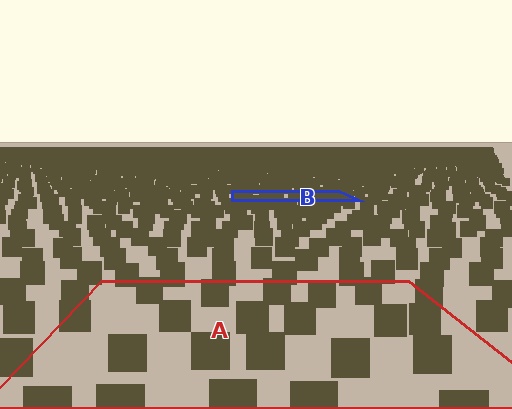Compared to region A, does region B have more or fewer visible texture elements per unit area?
Region B has more texture elements per unit area — they are packed more densely because it is farther away.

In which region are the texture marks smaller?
The texture marks are smaller in region B, because it is farther away.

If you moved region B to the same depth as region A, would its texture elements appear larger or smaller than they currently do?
They would appear larger. At a closer depth, the same texture elements are projected at a bigger on-screen size.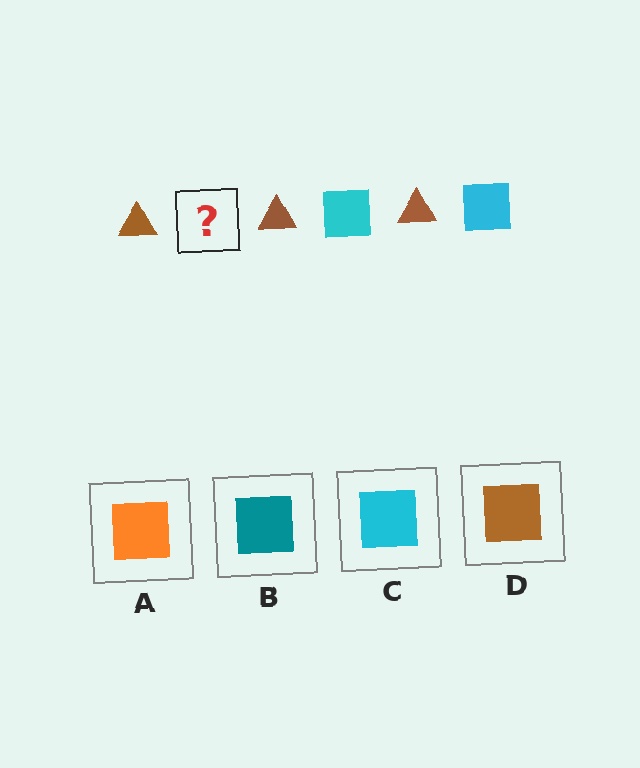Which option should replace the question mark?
Option C.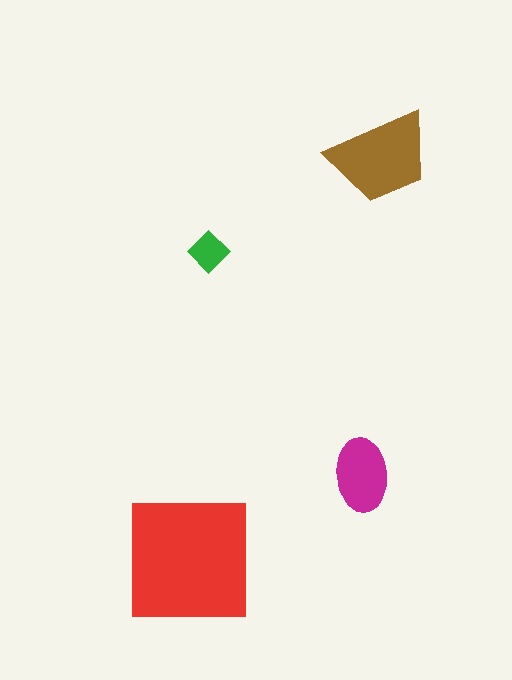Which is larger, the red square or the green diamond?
The red square.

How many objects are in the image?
There are 4 objects in the image.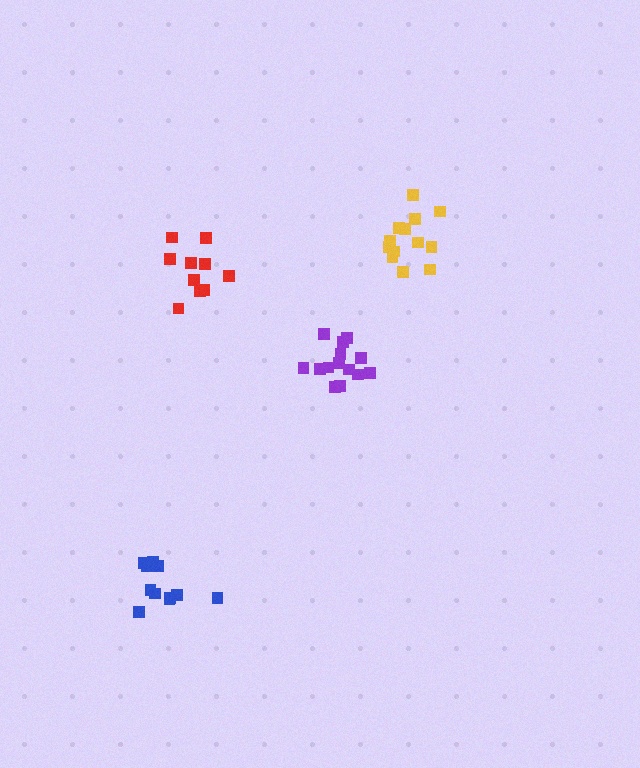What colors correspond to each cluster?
The clusters are colored: red, blue, yellow, purple.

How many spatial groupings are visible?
There are 4 spatial groupings.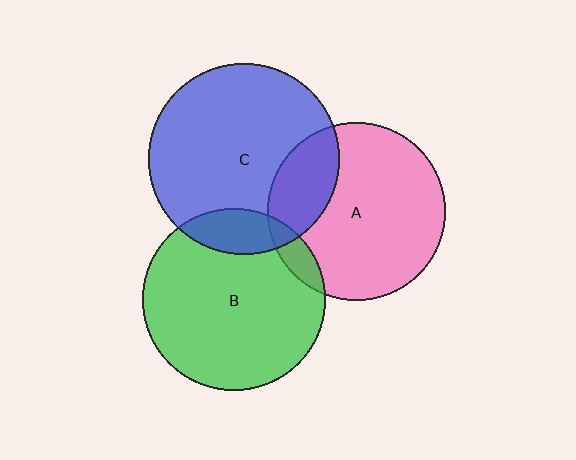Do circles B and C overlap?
Yes.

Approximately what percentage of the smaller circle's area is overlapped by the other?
Approximately 15%.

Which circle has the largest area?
Circle C (blue).